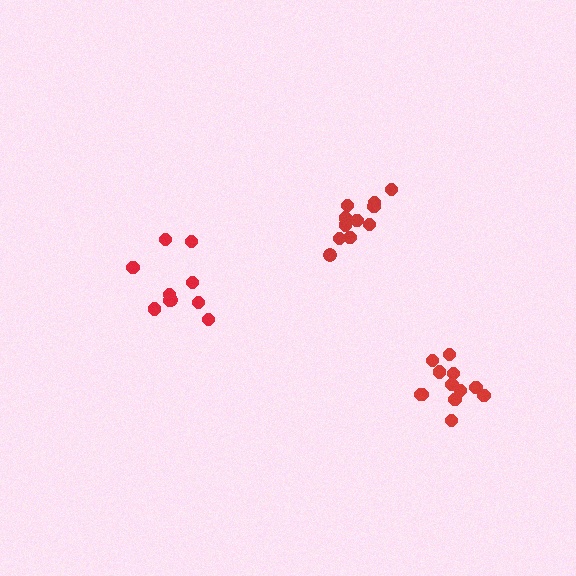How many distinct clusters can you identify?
There are 3 distinct clusters.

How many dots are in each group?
Group 1: 11 dots, Group 2: 10 dots, Group 3: 12 dots (33 total).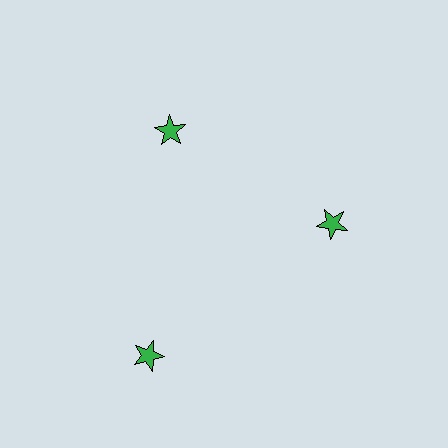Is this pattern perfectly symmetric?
No. The 3 green stars are arranged in a ring, but one element near the 7 o'clock position is pushed outward from the center, breaking the 3-fold rotational symmetry.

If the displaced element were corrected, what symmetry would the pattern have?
It would have 3-fold rotational symmetry — the pattern would map onto itself every 120 degrees.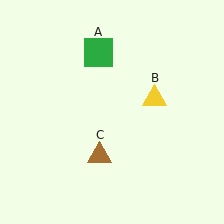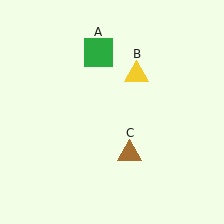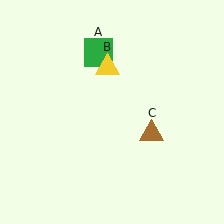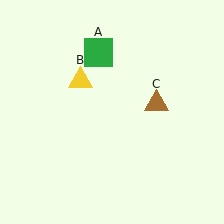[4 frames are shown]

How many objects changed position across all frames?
2 objects changed position: yellow triangle (object B), brown triangle (object C).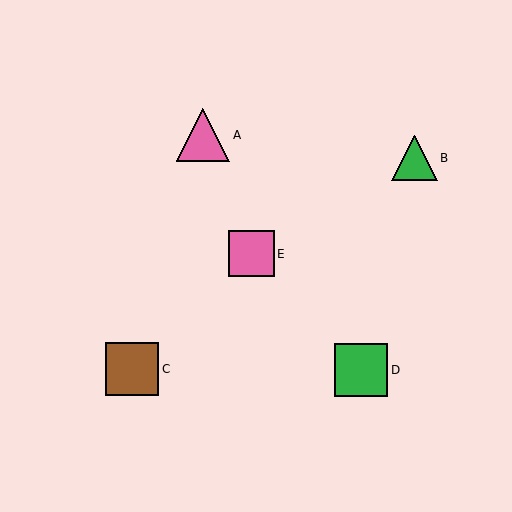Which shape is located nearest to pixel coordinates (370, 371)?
The green square (labeled D) at (361, 370) is nearest to that location.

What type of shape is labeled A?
Shape A is a pink triangle.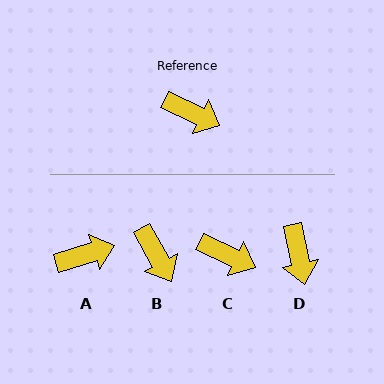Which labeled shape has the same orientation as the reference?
C.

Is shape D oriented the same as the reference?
No, it is off by about 53 degrees.